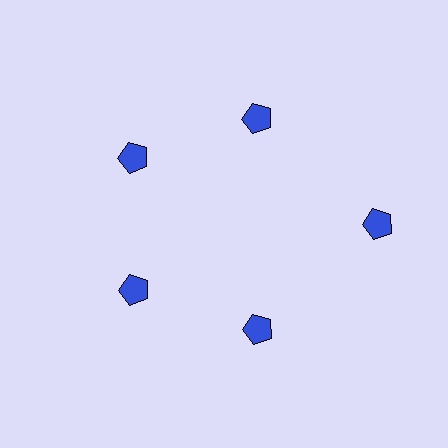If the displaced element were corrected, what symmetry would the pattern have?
It would have 5-fold rotational symmetry — the pattern would map onto itself every 72 degrees.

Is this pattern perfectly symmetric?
No. The 5 blue pentagons are arranged in a ring, but one element near the 3 o'clock position is pushed outward from the center, breaking the 5-fold rotational symmetry.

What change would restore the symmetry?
The symmetry would be restored by moving it inward, back onto the ring so that all 5 pentagons sit at equal angles and equal distance from the center.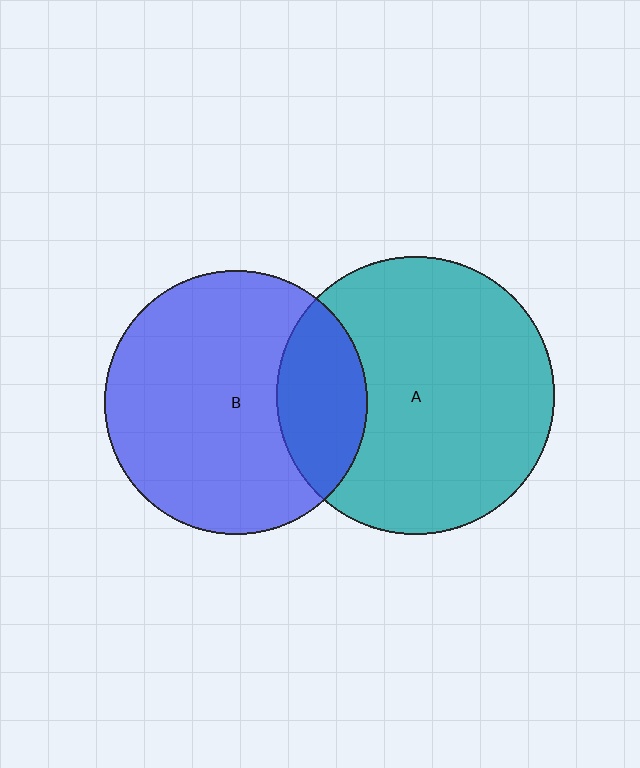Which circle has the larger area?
Circle A (teal).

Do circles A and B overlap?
Yes.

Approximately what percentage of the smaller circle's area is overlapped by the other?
Approximately 25%.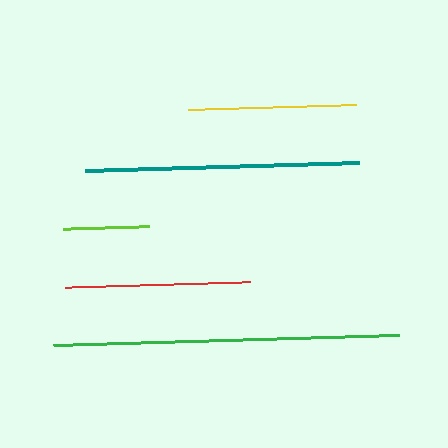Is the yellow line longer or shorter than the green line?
The green line is longer than the yellow line.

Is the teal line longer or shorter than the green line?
The green line is longer than the teal line.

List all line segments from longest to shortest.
From longest to shortest: green, teal, red, yellow, lime.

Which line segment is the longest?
The green line is the longest at approximately 346 pixels.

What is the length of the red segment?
The red segment is approximately 184 pixels long.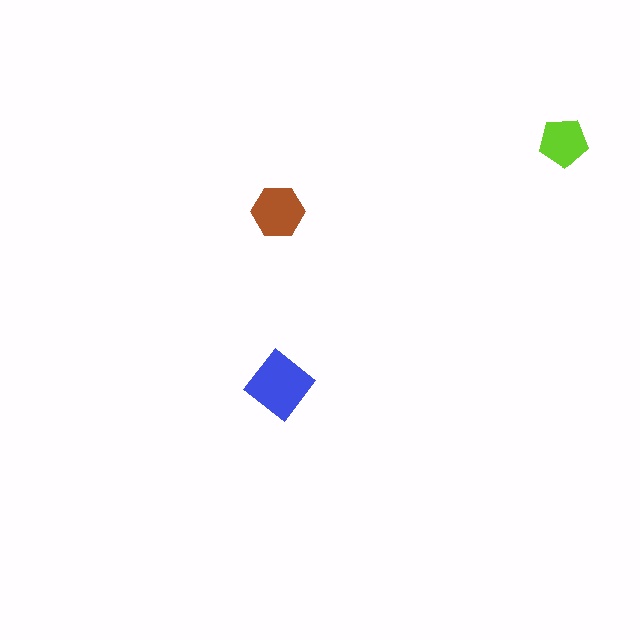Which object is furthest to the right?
The lime pentagon is rightmost.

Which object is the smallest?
The lime pentagon.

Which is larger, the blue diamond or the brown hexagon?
The blue diamond.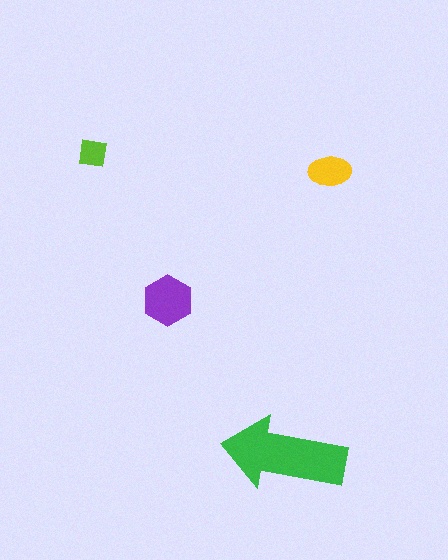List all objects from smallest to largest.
The lime square, the yellow ellipse, the purple hexagon, the green arrow.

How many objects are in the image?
There are 4 objects in the image.